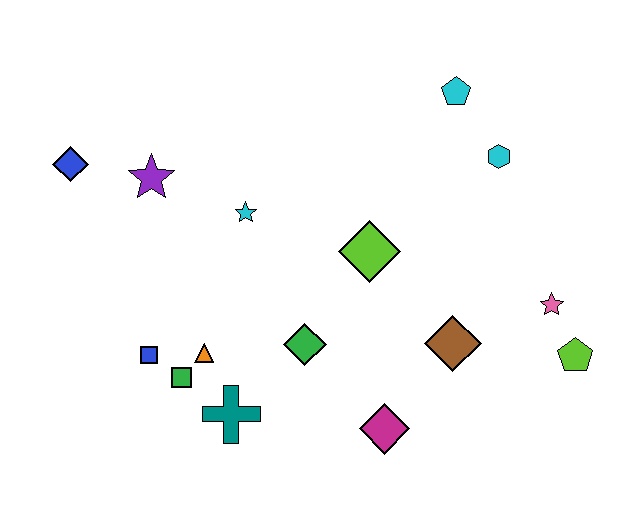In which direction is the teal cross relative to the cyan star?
The teal cross is below the cyan star.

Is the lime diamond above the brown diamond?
Yes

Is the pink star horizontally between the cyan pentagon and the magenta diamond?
No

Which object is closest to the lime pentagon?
The pink star is closest to the lime pentagon.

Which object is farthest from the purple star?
The lime pentagon is farthest from the purple star.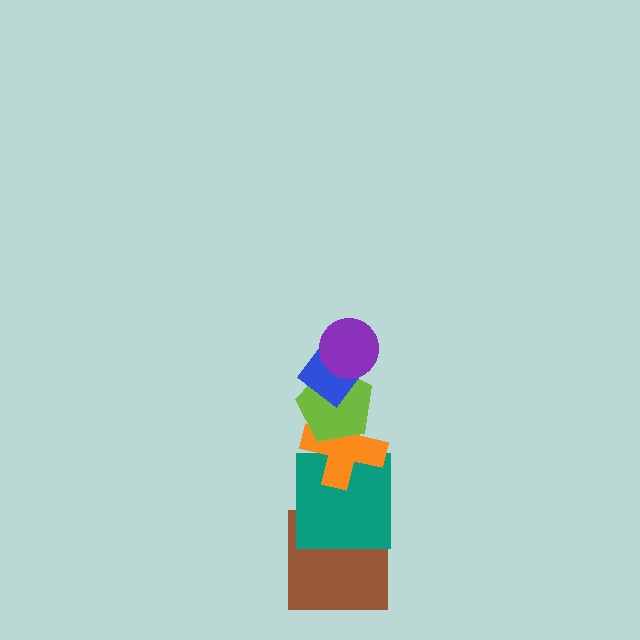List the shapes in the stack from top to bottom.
From top to bottom: the purple circle, the blue diamond, the lime pentagon, the orange cross, the teal square, the brown square.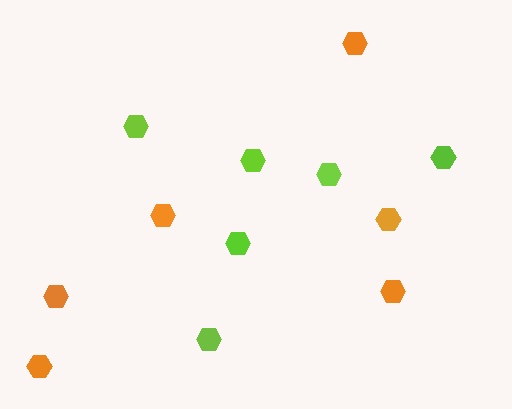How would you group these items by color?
There are 2 groups: one group of lime hexagons (6) and one group of orange hexagons (6).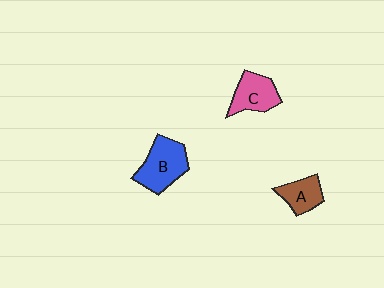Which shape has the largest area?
Shape B (blue).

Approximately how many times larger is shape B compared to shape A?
Approximately 1.6 times.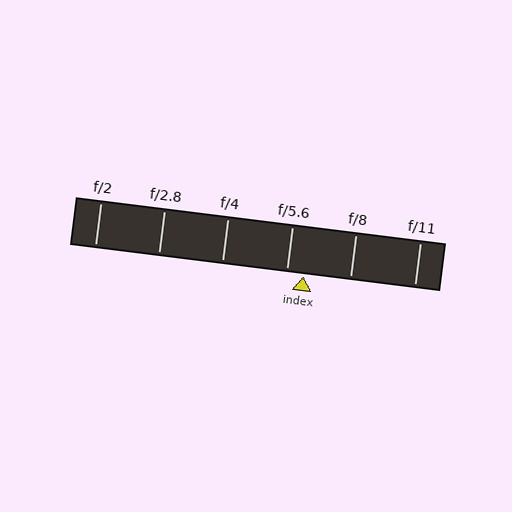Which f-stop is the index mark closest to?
The index mark is closest to f/5.6.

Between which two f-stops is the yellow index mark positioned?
The index mark is between f/5.6 and f/8.